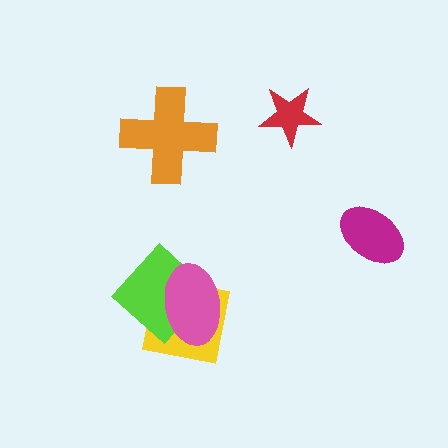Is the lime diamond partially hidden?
Yes, it is partially covered by another shape.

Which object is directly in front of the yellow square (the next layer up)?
The lime diamond is directly in front of the yellow square.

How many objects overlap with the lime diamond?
2 objects overlap with the lime diamond.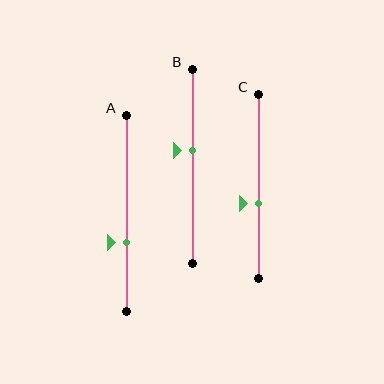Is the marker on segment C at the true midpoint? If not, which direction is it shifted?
No, the marker on segment C is shifted downward by about 9% of the segment length.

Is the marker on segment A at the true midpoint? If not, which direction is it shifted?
No, the marker on segment A is shifted downward by about 15% of the segment length.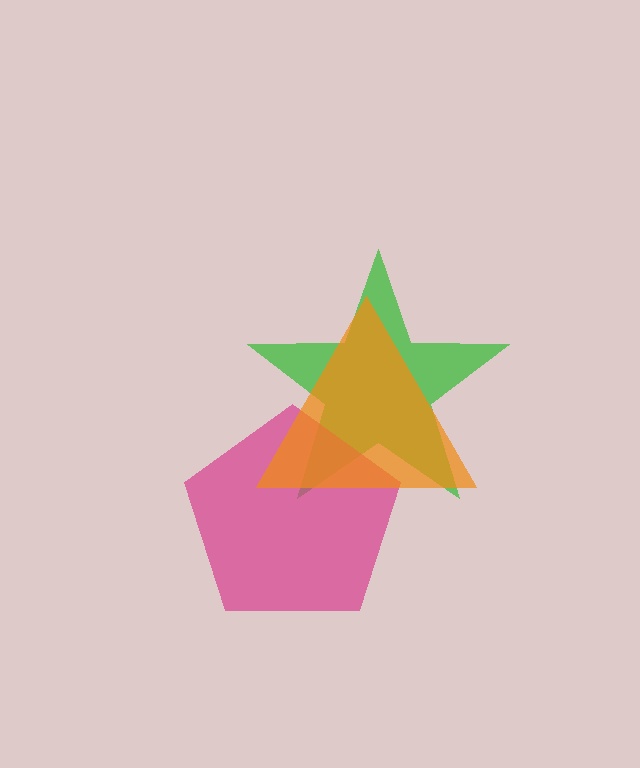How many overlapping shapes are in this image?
There are 3 overlapping shapes in the image.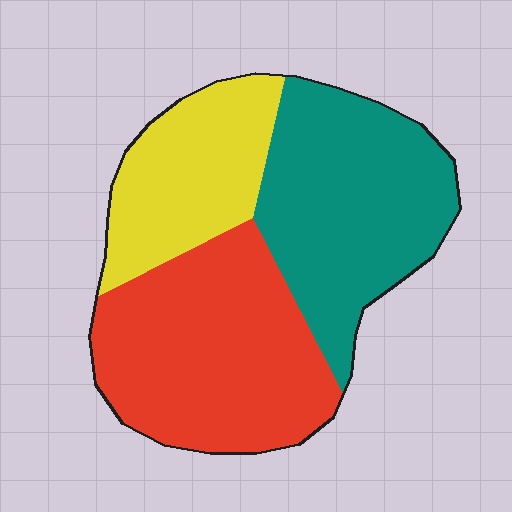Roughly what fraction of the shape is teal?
Teal covers about 35% of the shape.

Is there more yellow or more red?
Red.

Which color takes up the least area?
Yellow, at roughly 25%.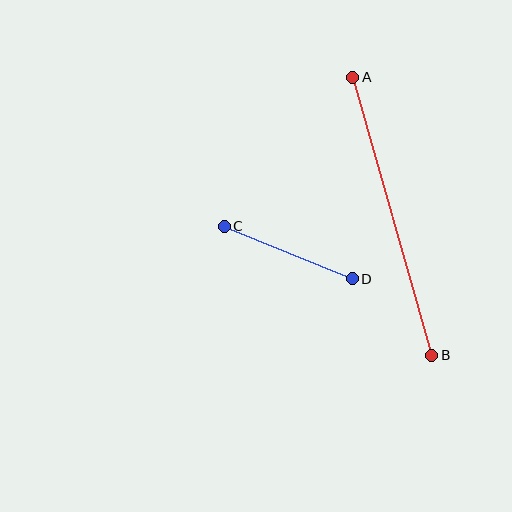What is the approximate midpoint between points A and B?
The midpoint is at approximately (392, 216) pixels.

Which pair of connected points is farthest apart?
Points A and B are farthest apart.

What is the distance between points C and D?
The distance is approximately 138 pixels.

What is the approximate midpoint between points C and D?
The midpoint is at approximately (288, 252) pixels.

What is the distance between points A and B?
The distance is approximately 289 pixels.